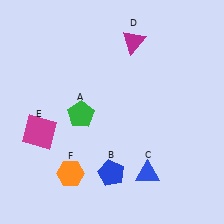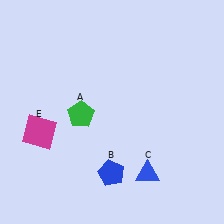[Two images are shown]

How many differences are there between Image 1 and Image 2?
There are 2 differences between the two images.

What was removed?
The orange hexagon (F), the magenta triangle (D) were removed in Image 2.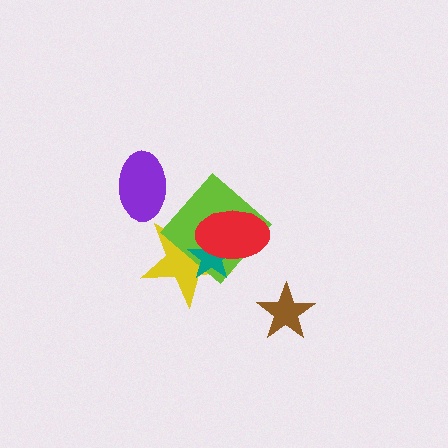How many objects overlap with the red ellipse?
3 objects overlap with the red ellipse.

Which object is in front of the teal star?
The red ellipse is in front of the teal star.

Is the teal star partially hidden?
Yes, it is partially covered by another shape.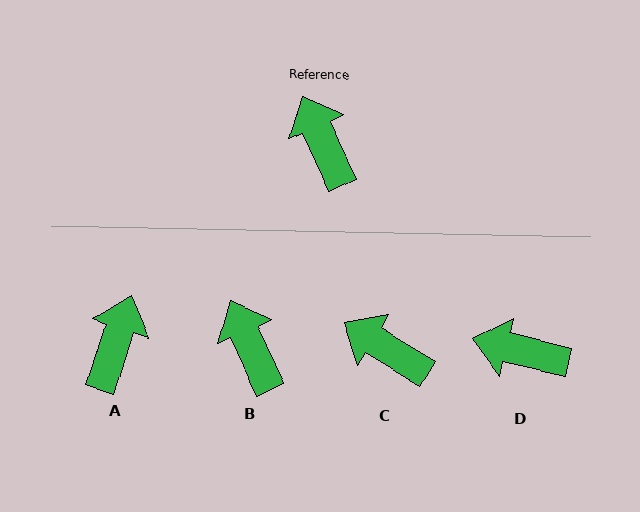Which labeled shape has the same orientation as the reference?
B.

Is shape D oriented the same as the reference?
No, it is off by about 52 degrees.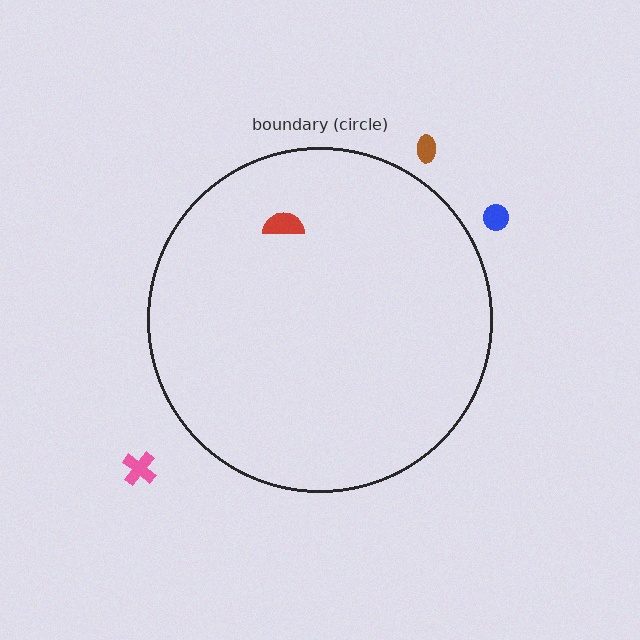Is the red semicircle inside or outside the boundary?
Inside.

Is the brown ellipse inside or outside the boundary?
Outside.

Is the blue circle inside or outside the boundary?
Outside.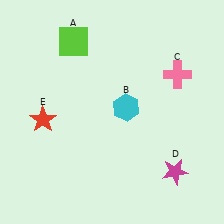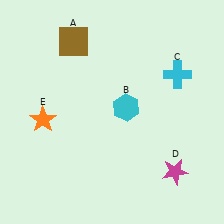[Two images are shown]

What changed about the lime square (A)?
In Image 1, A is lime. In Image 2, it changed to brown.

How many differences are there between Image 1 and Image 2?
There are 3 differences between the two images.